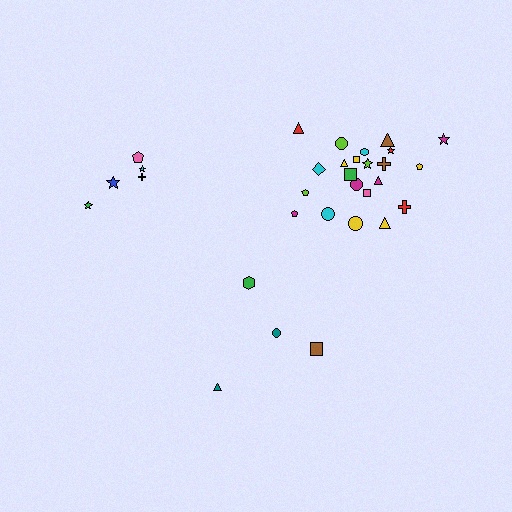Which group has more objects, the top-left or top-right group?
The top-right group.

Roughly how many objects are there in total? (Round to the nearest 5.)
Roughly 30 objects in total.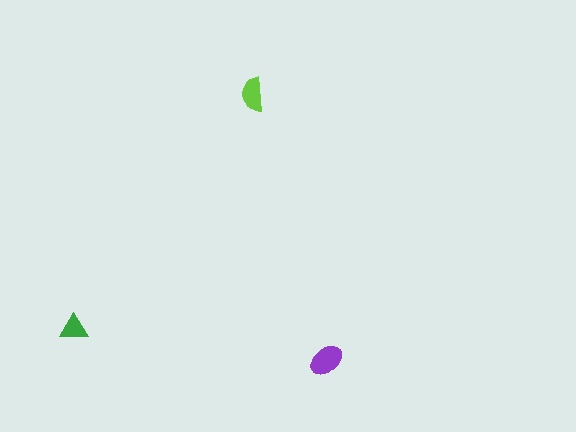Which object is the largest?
The purple ellipse.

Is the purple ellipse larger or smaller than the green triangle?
Larger.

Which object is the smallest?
The green triangle.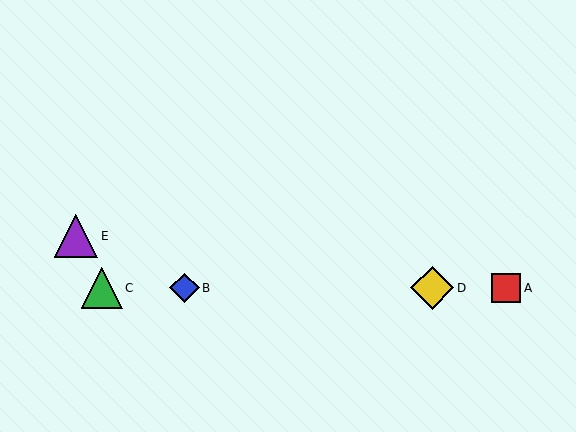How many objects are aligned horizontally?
4 objects (A, B, C, D) are aligned horizontally.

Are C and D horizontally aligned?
Yes, both are at y≈288.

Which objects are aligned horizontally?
Objects A, B, C, D are aligned horizontally.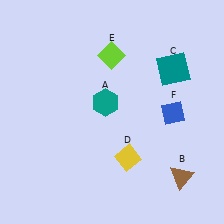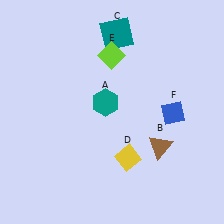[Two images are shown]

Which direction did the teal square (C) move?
The teal square (C) moved left.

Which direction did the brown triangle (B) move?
The brown triangle (B) moved up.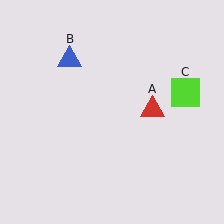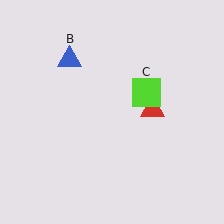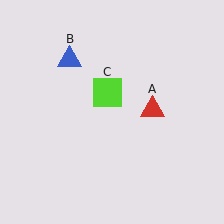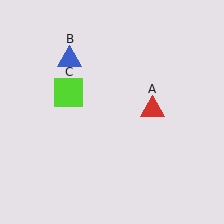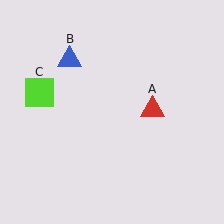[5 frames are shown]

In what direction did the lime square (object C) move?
The lime square (object C) moved left.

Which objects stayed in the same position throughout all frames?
Red triangle (object A) and blue triangle (object B) remained stationary.